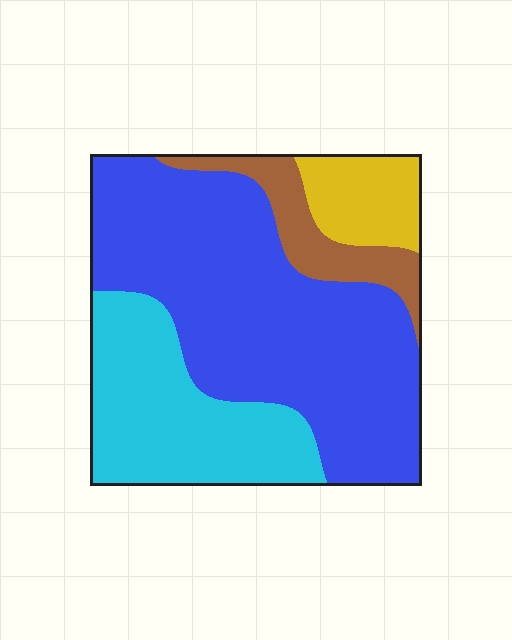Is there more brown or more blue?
Blue.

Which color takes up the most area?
Blue, at roughly 55%.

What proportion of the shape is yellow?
Yellow covers about 10% of the shape.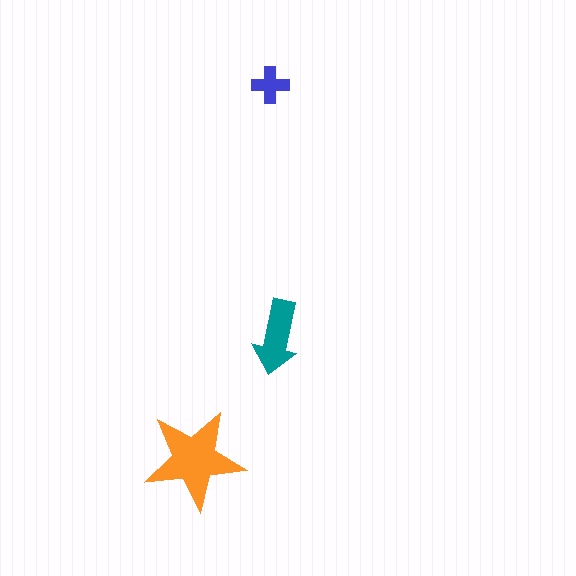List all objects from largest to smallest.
The orange star, the teal arrow, the blue cross.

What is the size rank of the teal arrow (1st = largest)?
2nd.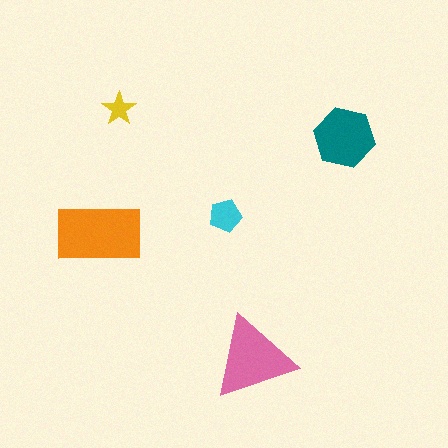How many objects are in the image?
There are 5 objects in the image.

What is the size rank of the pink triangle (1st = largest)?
2nd.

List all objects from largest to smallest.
The orange rectangle, the pink triangle, the teal hexagon, the cyan pentagon, the yellow star.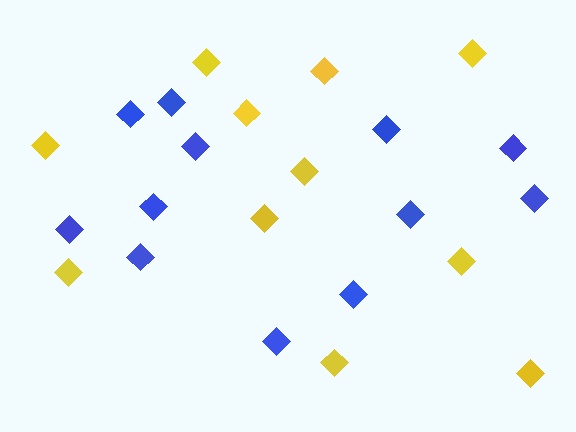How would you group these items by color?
There are 2 groups: one group of blue diamonds (12) and one group of yellow diamonds (11).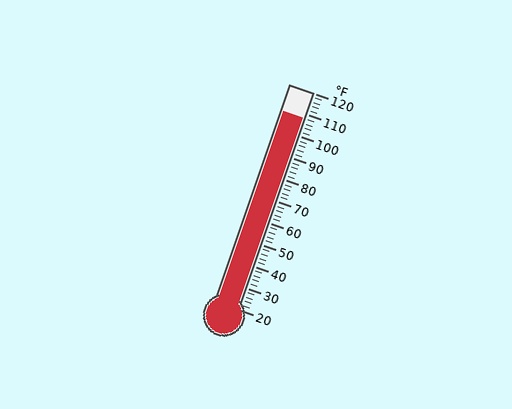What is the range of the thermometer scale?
The thermometer scale ranges from 20°F to 120°F.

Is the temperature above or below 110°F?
The temperature is below 110°F.